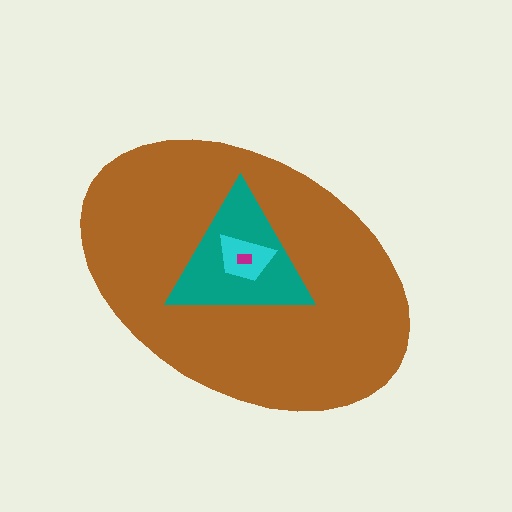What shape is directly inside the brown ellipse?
The teal triangle.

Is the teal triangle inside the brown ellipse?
Yes.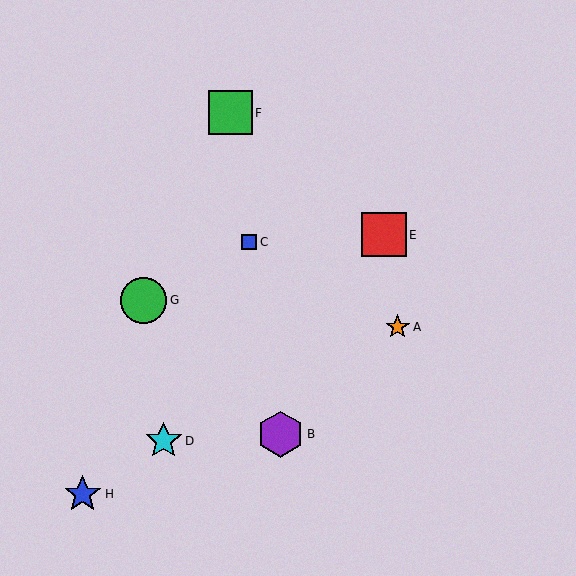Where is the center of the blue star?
The center of the blue star is at (83, 494).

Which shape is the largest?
The green circle (labeled G) is the largest.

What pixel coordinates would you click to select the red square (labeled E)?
Click at (384, 235) to select the red square E.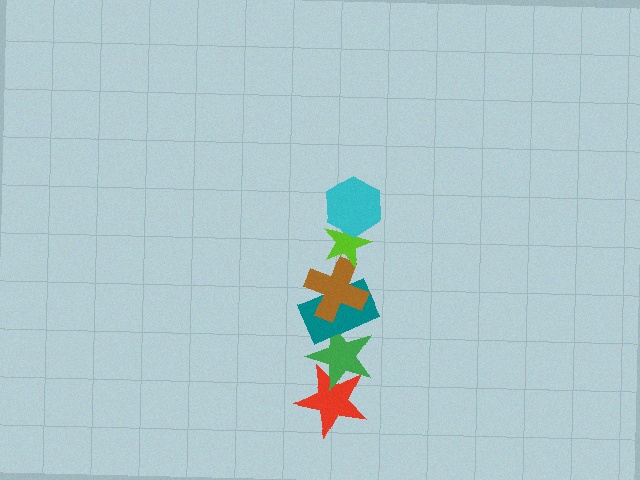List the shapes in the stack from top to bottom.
From top to bottom: the cyan hexagon, the lime star, the brown cross, the teal rectangle, the green star, the red star.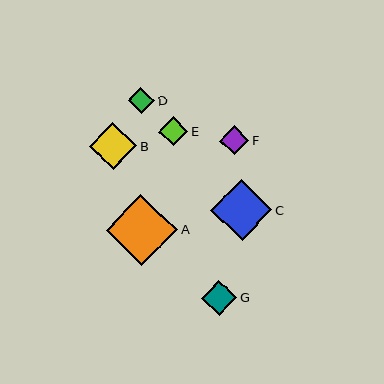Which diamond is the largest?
Diamond A is the largest with a size of approximately 71 pixels.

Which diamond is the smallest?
Diamond D is the smallest with a size of approximately 26 pixels.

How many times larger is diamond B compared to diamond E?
Diamond B is approximately 1.6 times the size of diamond E.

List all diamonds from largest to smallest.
From largest to smallest: A, C, B, G, E, F, D.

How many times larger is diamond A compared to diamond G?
Diamond A is approximately 2.0 times the size of diamond G.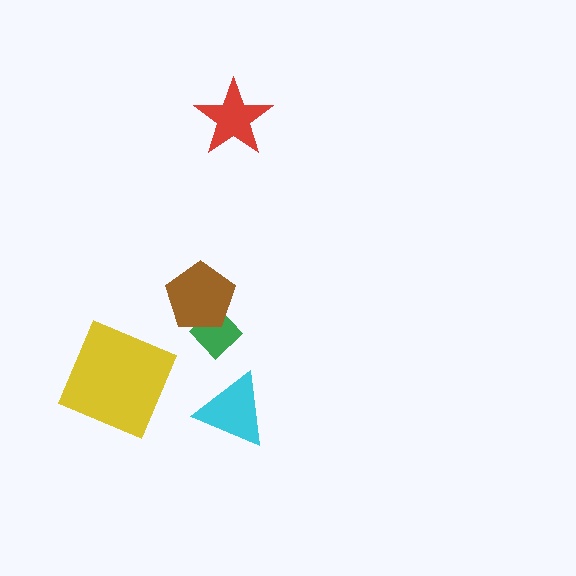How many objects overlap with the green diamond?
1 object overlaps with the green diamond.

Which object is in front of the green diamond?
The brown pentagon is in front of the green diamond.